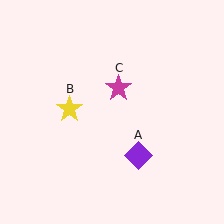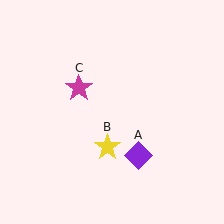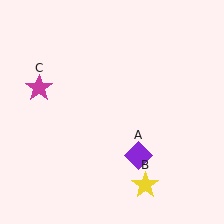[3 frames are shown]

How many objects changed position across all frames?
2 objects changed position: yellow star (object B), magenta star (object C).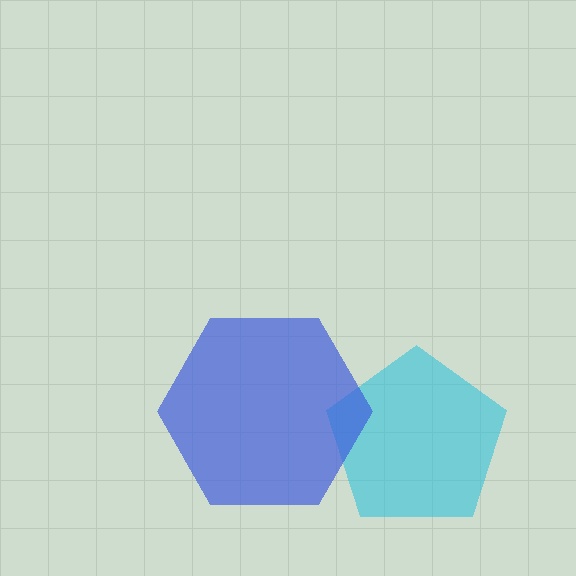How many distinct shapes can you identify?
There are 2 distinct shapes: a cyan pentagon, a blue hexagon.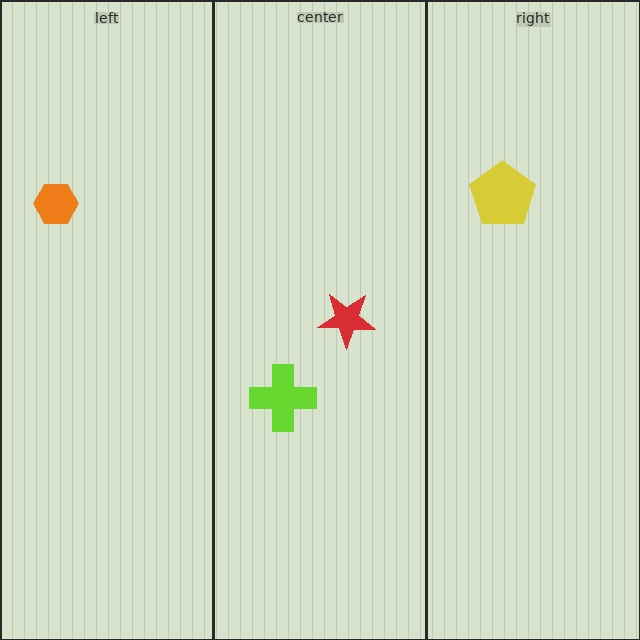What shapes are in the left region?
The orange hexagon.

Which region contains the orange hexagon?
The left region.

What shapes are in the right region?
The yellow pentagon.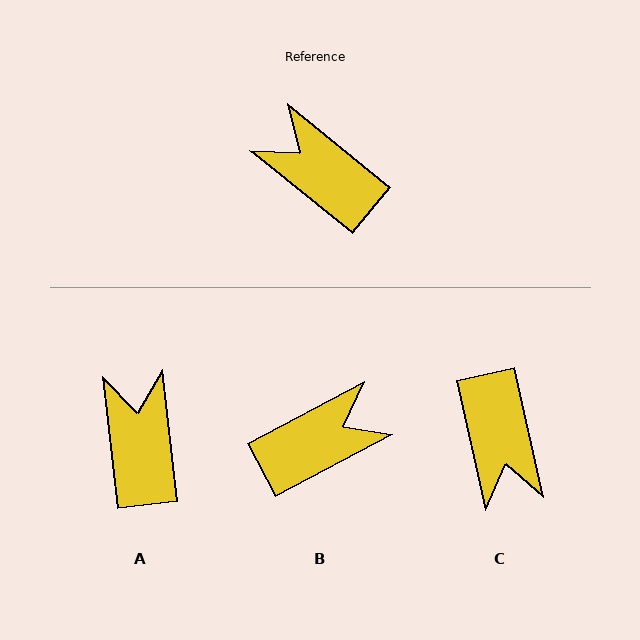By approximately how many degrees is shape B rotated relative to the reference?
Approximately 113 degrees clockwise.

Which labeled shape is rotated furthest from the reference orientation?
C, about 141 degrees away.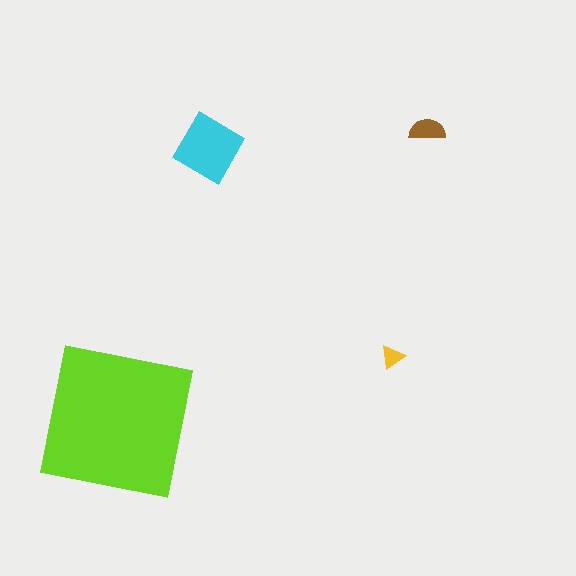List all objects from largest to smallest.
The lime square, the cyan diamond, the brown semicircle, the yellow triangle.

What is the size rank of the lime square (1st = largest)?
1st.